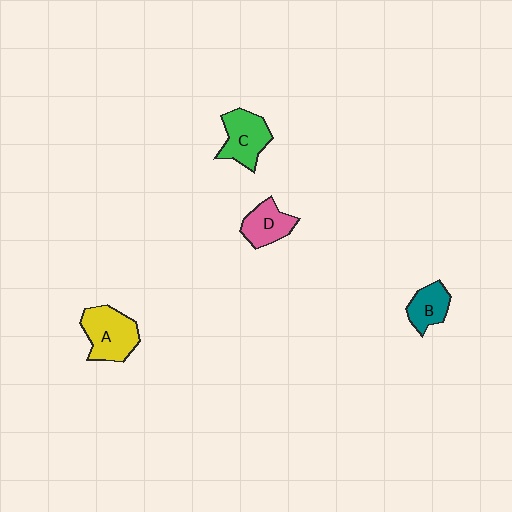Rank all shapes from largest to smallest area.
From largest to smallest: A (yellow), C (green), D (pink), B (teal).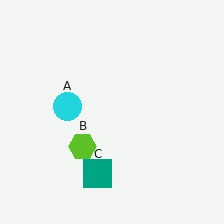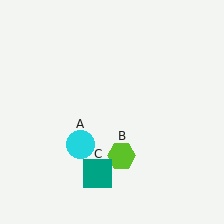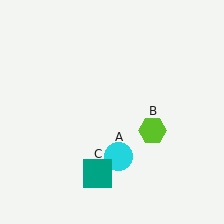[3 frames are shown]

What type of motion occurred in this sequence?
The cyan circle (object A), lime hexagon (object B) rotated counterclockwise around the center of the scene.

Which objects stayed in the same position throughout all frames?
Teal square (object C) remained stationary.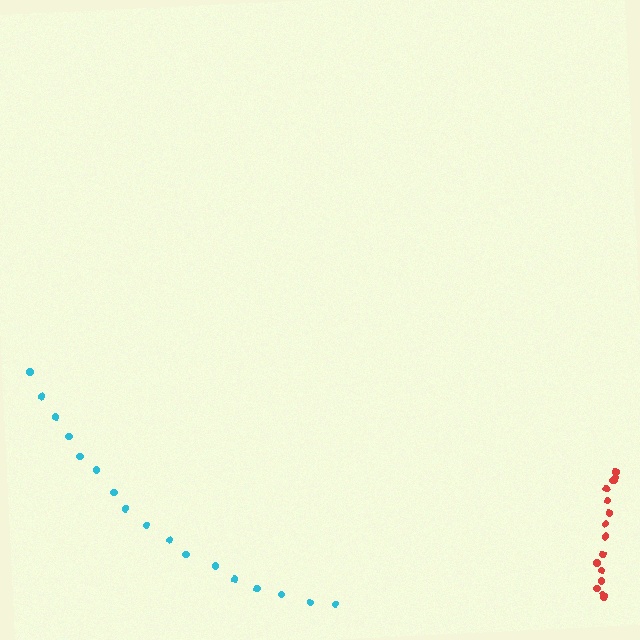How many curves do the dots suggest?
There are 2 distinct paths.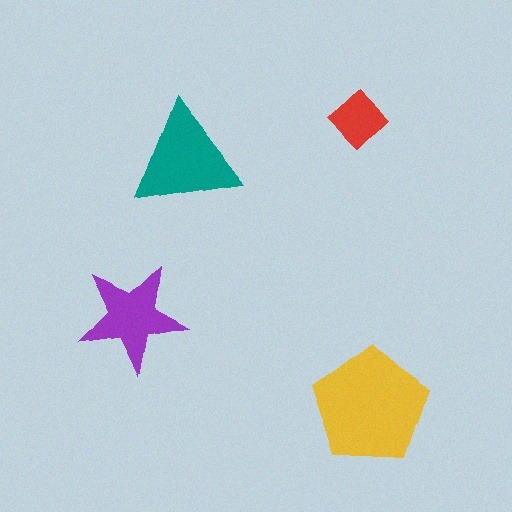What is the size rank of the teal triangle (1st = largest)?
2nd.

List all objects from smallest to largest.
The red diamond, the purple star, the teal triangle, the yellow pentagon.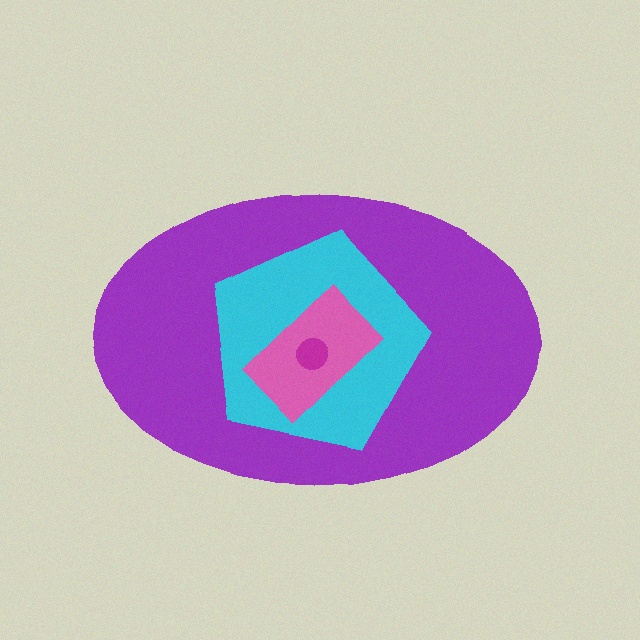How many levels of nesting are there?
4.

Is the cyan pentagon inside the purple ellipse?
Yes.